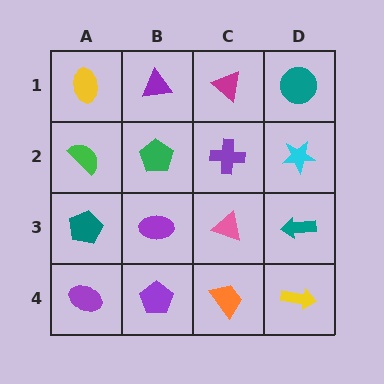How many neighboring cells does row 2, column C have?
4.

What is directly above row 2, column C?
A magenta triangle.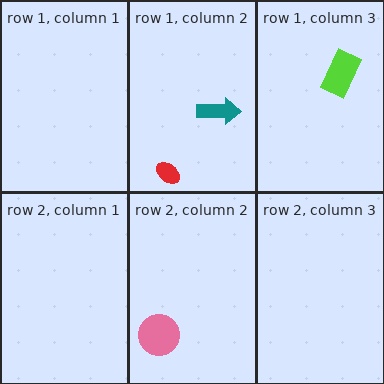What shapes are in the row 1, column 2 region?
The red ellipse, the teal arrow.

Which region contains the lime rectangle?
The row 1, column 3 region.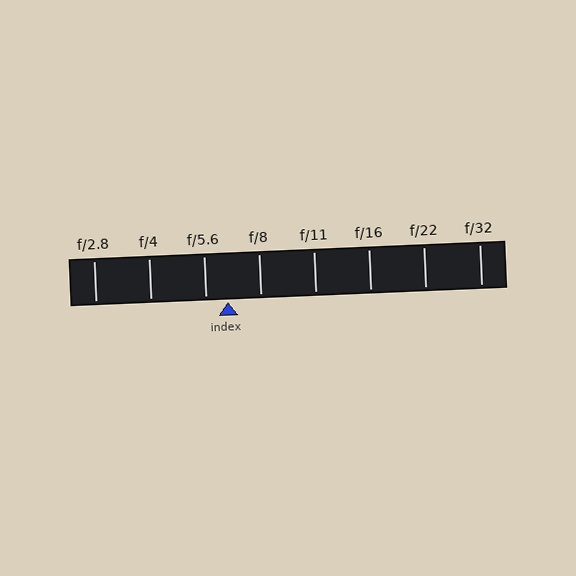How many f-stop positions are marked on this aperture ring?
There are 8 f-stop positions marked.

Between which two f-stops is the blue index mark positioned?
The index mark is between f/5.6 and f/8.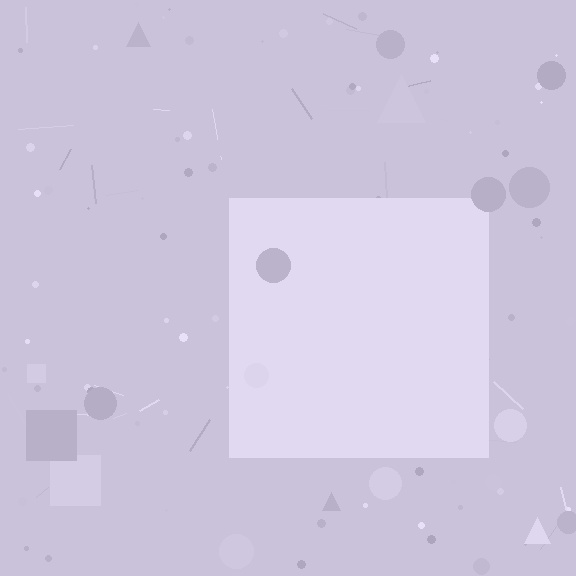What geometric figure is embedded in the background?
A square is embedded in the background.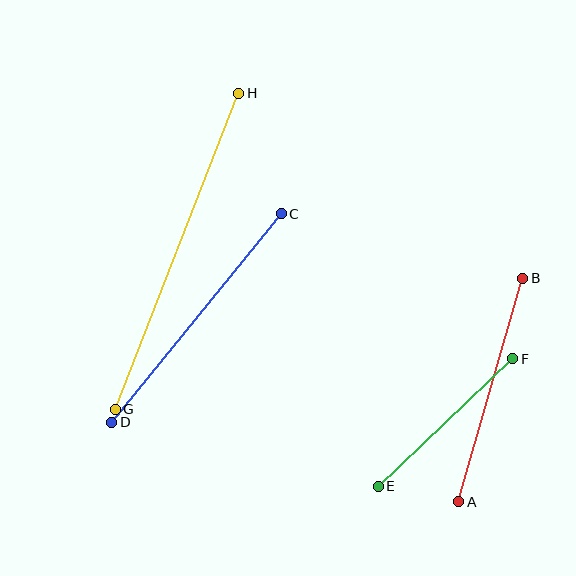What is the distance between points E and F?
The distance is approximately 185 pixels.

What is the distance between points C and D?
The distance is approximately 269 pixels.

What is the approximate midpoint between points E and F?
The midpoint is at approximately (446, 422) pixels.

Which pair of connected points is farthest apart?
Points G and H are farthest apart.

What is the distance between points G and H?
The distance is approximately 339 pixels.